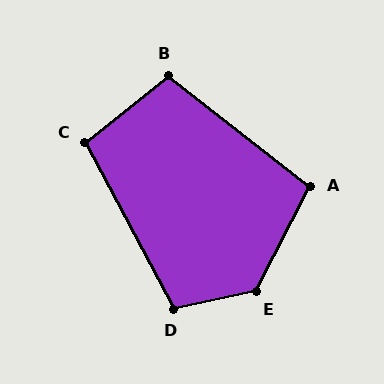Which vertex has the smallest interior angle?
C, at approximately 100 degrees.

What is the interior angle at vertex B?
Approximately 104 degrees (obtuse).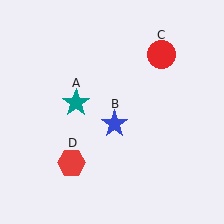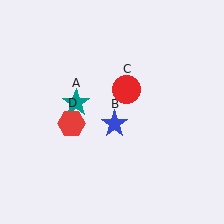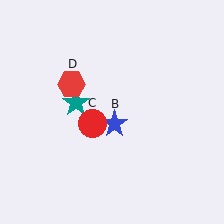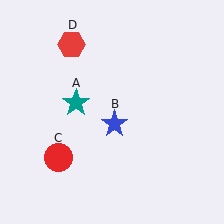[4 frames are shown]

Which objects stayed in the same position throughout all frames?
Teal star (object A) and blue star (object B) remained stationary.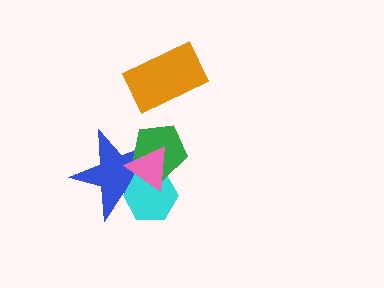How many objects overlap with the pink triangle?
3 objects overlap with the pink triangle.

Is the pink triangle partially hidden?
No, no other shape covers it.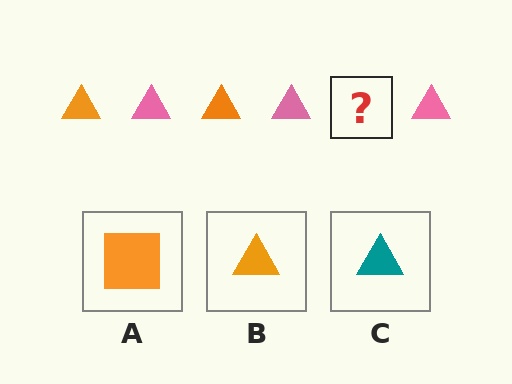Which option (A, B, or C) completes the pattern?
B.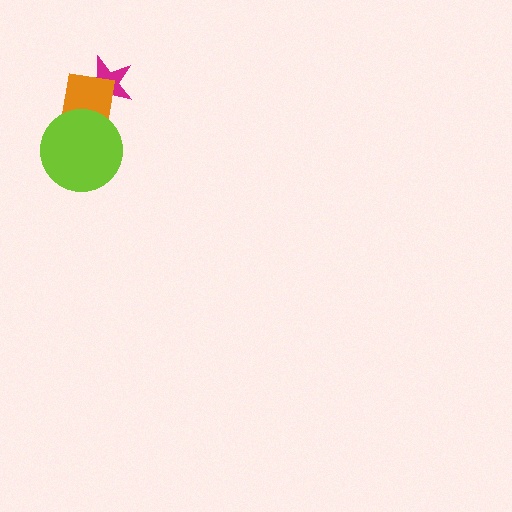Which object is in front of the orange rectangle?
The lime circle is in front of the orange rectangle.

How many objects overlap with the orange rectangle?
2 objects overlap with the orange rectangle.